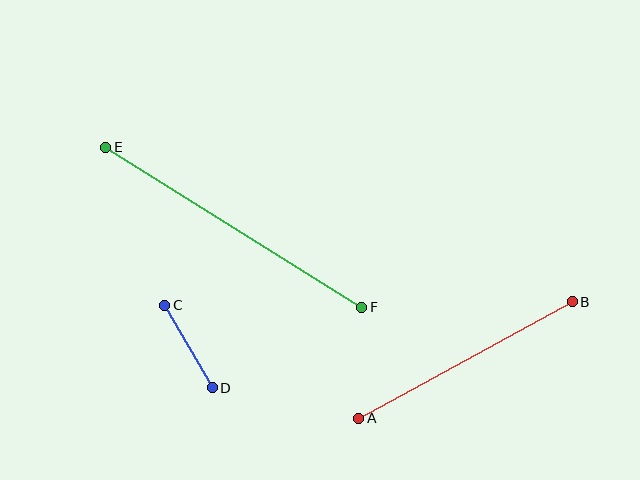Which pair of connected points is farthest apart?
Points E and F are farthest apart.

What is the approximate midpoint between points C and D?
The midpoint is at approximately (189, 346) pixels.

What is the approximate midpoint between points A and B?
The midpoint is at approximately (466, 360) pixels.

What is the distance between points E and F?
The distance is approximately 302 pixels.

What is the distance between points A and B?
The distance is approximately 243 pixels.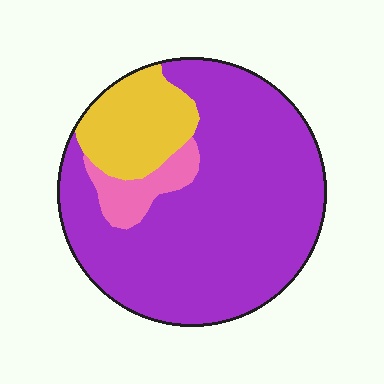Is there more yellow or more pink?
Yellow.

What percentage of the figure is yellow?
Yellow covers 17% of the figure.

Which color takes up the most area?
Purple, at roughly 75%.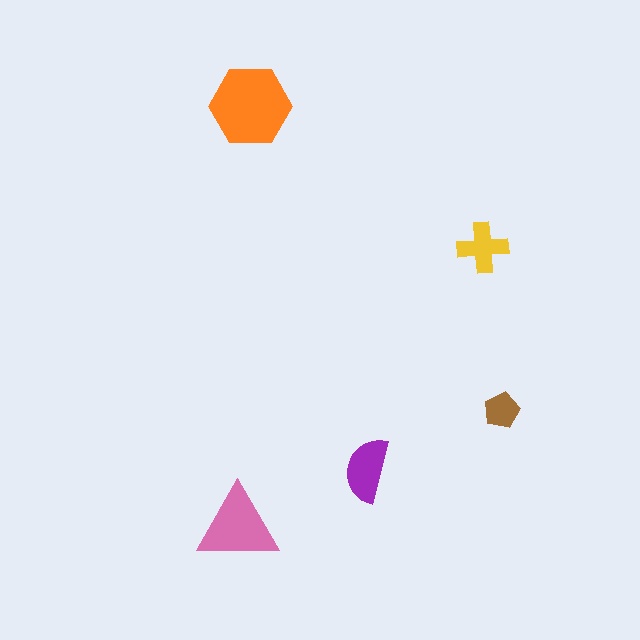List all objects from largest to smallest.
The orange hexagon, the pink triangle, the purple semicircle, the yellow cross, the brown pentagon.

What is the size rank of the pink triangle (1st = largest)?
2nd.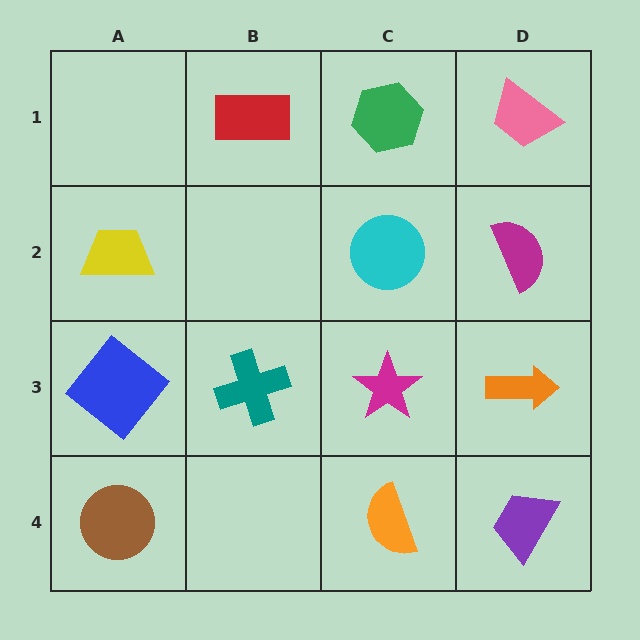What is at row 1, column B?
A red rectangle.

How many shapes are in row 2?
3 shapes.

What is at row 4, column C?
An orange semicircle.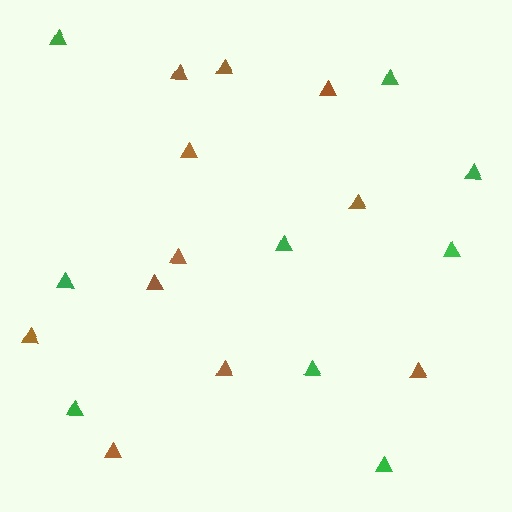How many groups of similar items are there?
There are 2 groups: one group of green triangles (9) and one group of brown triangles (11).